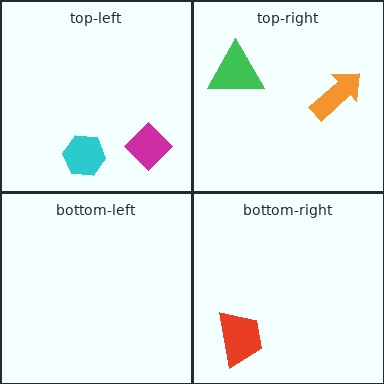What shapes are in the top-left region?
The magenta diamond, the cyan hexagon.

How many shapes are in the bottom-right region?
1.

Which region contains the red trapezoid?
The bottom-right region.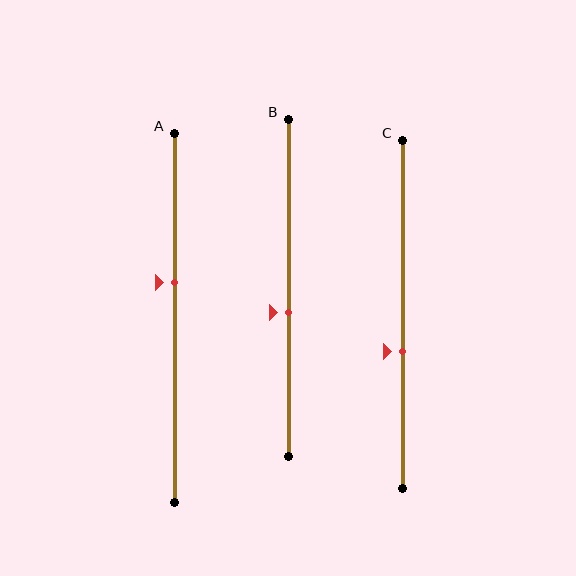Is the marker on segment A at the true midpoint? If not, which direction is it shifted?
No, the marker on segment A is shifted upward by about 10% of the segment length.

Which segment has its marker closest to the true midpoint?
Segment B has its marker closest to the true midpoint.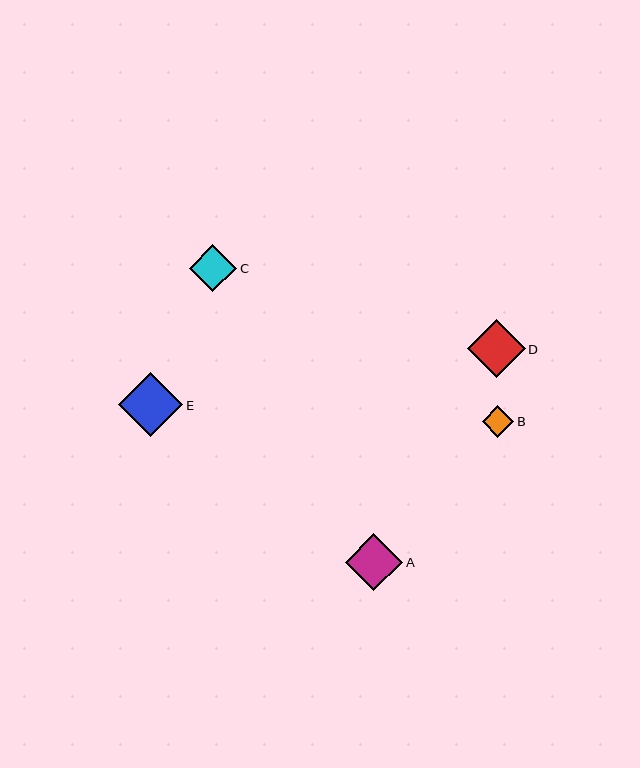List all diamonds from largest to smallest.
From largest to smallest: E, D, A, C, B.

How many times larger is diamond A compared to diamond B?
Diamond A is approximately 1.8 times the size of diamond B.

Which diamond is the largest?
Diamond E is the largest with a size of approximately 64 pixels.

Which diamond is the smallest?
Diamond B is the smallest with a size of approximately 31 pixels.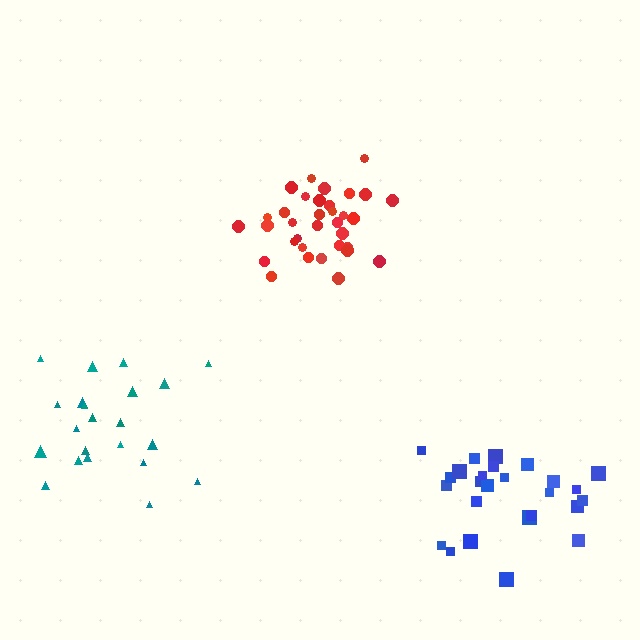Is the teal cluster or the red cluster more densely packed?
Red.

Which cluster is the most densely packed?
Red.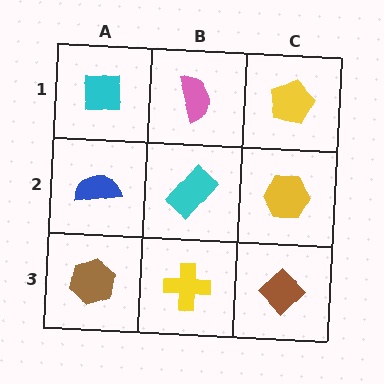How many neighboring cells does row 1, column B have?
3.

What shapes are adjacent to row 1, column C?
A yellow hexagon (row 2, column C), a pink semicircle (row 1, column B).